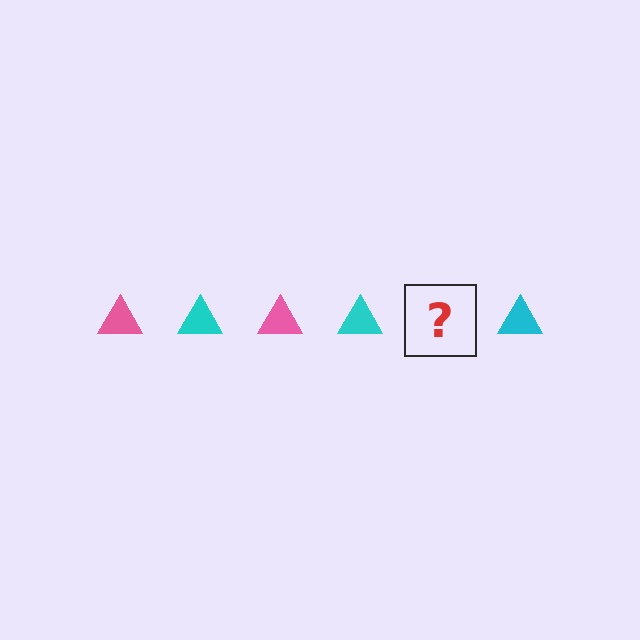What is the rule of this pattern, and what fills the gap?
The rule is that the pattern cycles through pink, cyan triangles. The gap should be filled with a pink triangle.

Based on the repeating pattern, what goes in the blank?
The blank should be a pink triangle.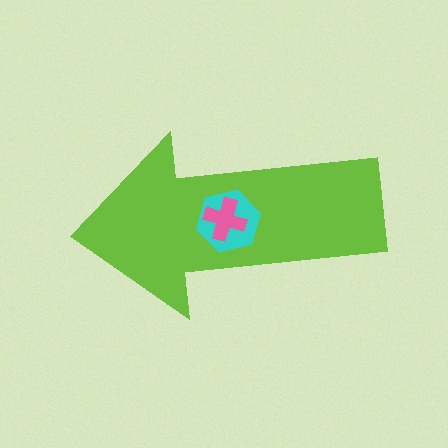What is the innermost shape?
The pink cross.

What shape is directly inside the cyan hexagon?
The pink cross.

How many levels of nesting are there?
3.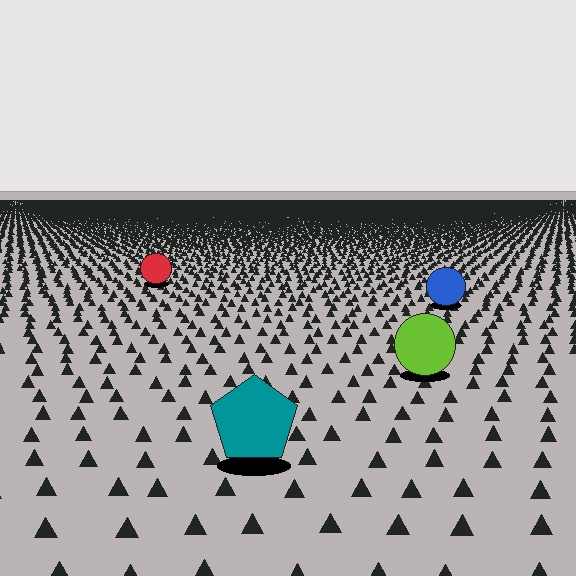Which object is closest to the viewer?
The teal pentagon is closest. The texture marks near it are larger and more spread out.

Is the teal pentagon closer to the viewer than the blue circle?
Yes. The teal pentagon is closer — you can tell from the texture gradient: the ground texture is coarser near it.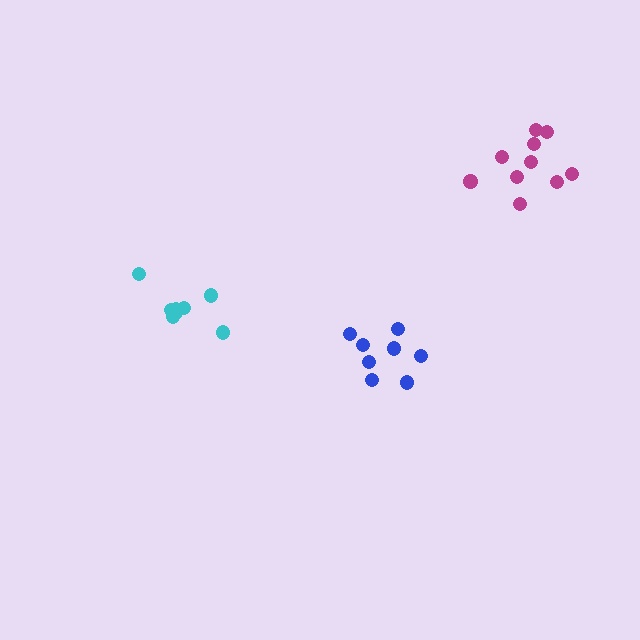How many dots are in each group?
Group 1: 8 dots, Group 2: 8 dots, Group 3: 10 dots (26 total).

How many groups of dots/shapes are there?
There are 3 groups.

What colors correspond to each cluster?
The clusters are colored: blue, cyan, magenta.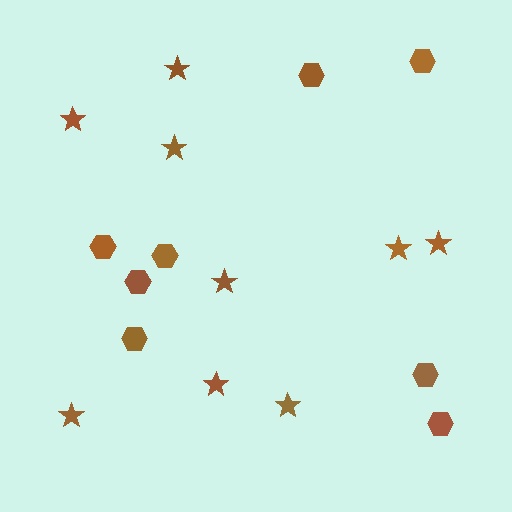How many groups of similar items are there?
There are 2 groups: one group of stars (9) and one group of hexagons (8).